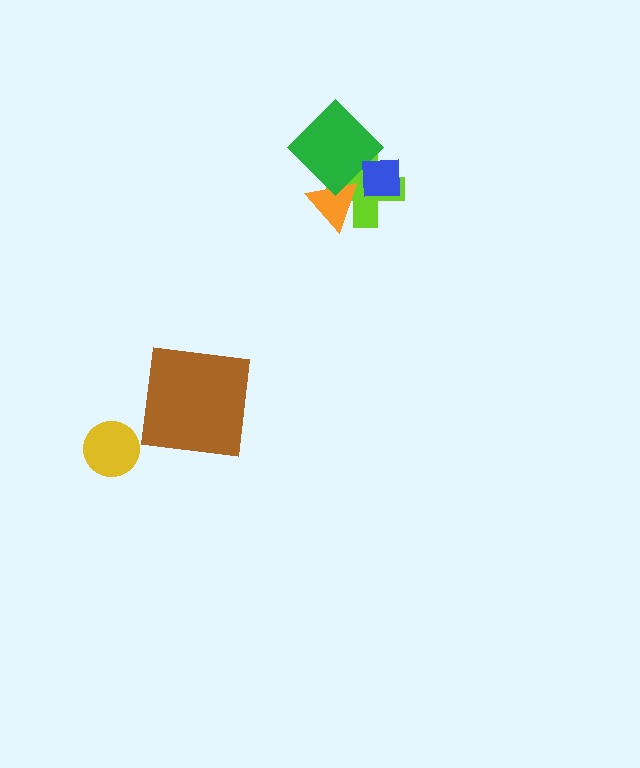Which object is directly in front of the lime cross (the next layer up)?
The orange triangle is directly in front of the lime cross.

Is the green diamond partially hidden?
Yes, it is partially covered by another shape.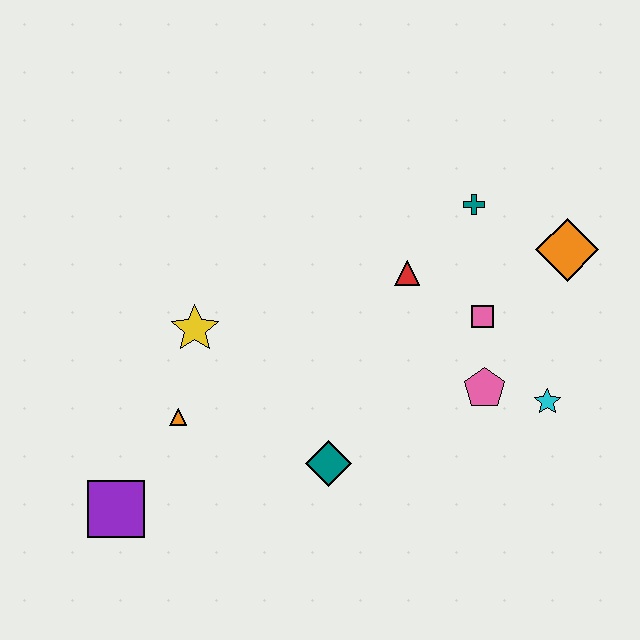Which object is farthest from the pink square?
The purple square is farthest from the pink square.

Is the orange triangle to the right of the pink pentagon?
No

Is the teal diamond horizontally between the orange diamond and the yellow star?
Yes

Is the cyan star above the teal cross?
No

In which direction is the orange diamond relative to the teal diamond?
The orange diamond is to the right of the teal diamond.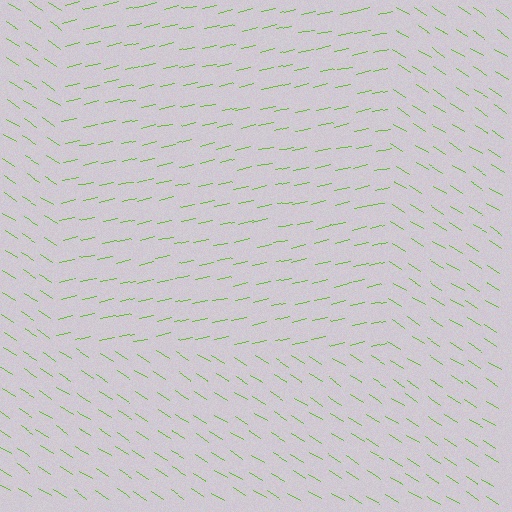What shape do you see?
I see a rectangle.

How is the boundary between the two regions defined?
The boundary is defined purely by a change in line orientation (approximately 45 degrees difference). All lines are the same color and thickness.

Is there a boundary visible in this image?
Yes, there is a texture boundary formed by a change in line orientation.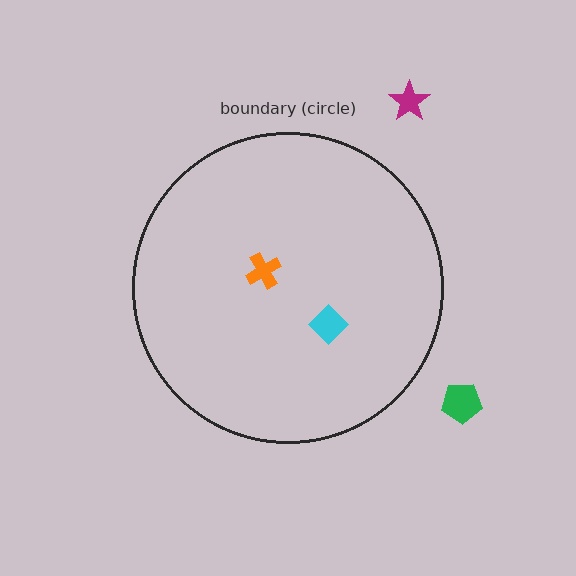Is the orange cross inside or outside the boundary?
Inside.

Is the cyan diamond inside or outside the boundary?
Inside.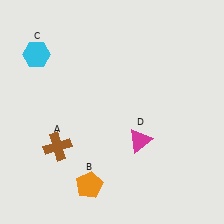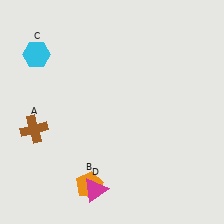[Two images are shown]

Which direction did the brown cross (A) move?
The brown cross (A) moved left.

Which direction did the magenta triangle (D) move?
The magenta triangle (D) moved down.